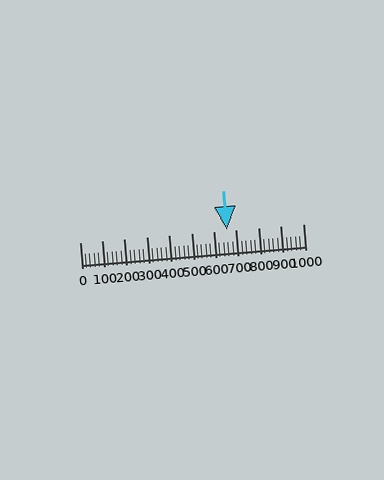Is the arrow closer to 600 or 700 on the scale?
The arrow is closer to 700.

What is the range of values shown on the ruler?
The ruler shows values from 0 to 1000.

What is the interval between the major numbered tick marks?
The major tick marks are spaced 100 units apart.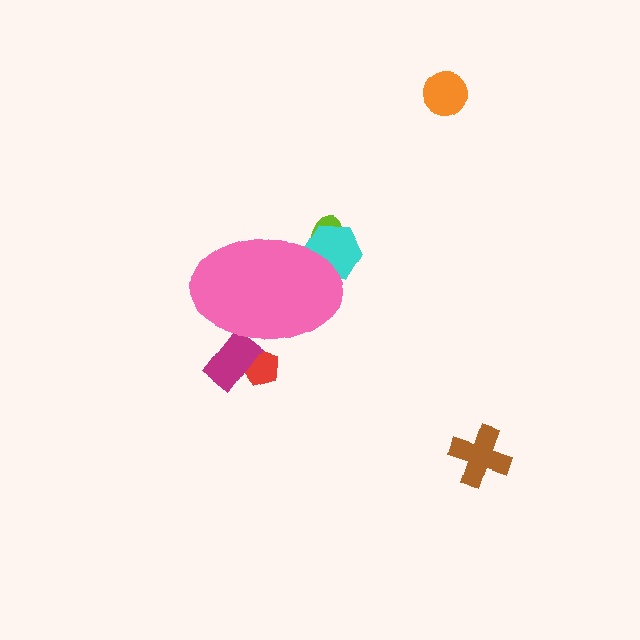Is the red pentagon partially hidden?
Yes, the red pentagon is partially hidden behind the pink ellipse.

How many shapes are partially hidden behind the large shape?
4 shapes are partially hidden.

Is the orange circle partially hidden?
No, the orange circle is fully visible.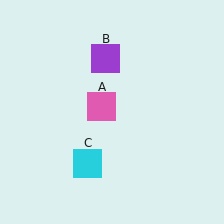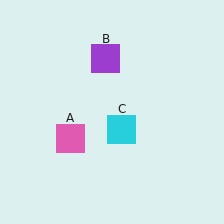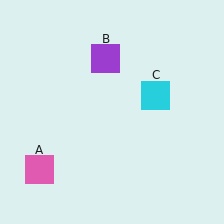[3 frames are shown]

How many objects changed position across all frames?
2 objects changed position: pink square (object A), cyan square (object C).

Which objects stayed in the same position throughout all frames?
Purple square (object B) remained stationary.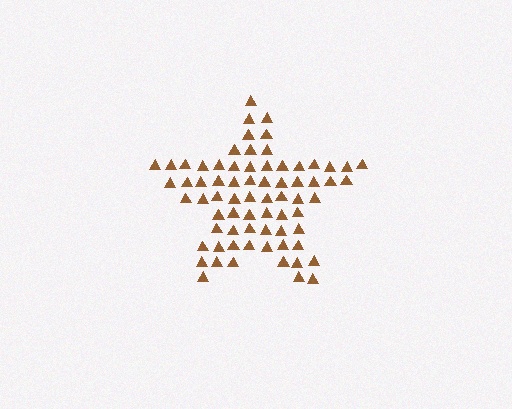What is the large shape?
The large shape is a star.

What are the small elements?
The small elements are triangles.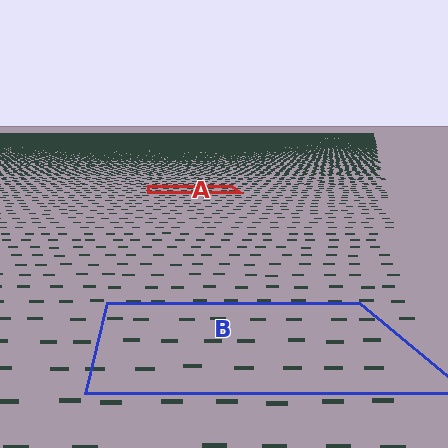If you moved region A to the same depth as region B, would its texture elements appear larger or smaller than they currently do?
They would appear larger. At a closer depth, the same texture elements are projected at a bigger on-screen size.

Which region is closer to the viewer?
Region B is closer. The texture elements there are larger and more spread out.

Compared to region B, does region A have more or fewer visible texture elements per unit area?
Region A has more texture elements per unit area — they are packed more densely because it is farther away.